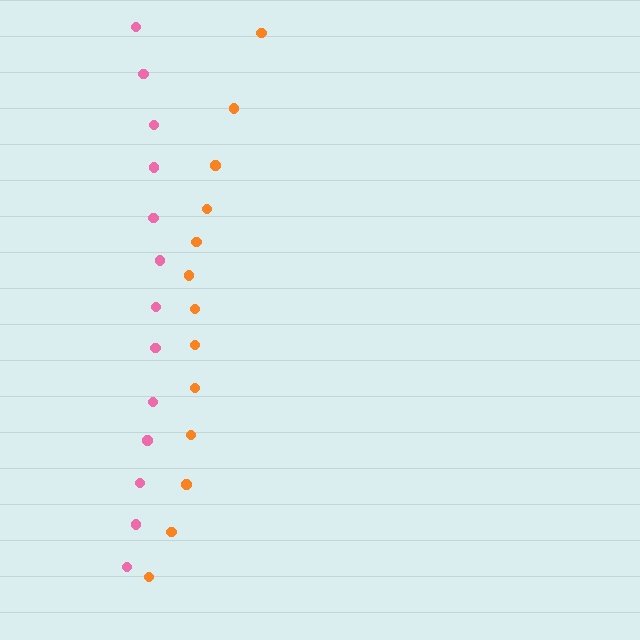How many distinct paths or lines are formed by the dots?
There are 2 distinct paths.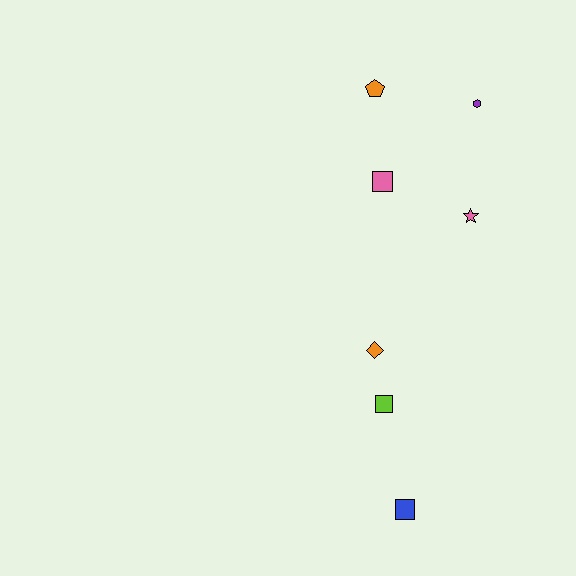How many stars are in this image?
There is 1 star.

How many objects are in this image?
There are 7 objects.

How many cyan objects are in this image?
There are no cyan objects.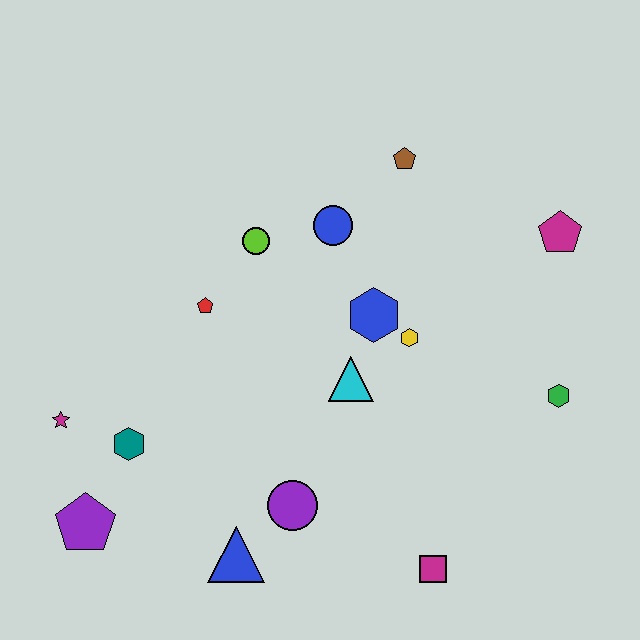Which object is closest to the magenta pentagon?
The green hexagon is closest to the magenta pentagon.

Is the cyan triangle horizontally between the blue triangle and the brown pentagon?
Yes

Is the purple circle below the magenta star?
Yes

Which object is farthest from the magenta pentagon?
The purple pentagon is farthest from the magenta pentagon.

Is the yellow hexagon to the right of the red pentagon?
Yes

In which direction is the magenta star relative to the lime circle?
The magenta star is to the left of the lime circle.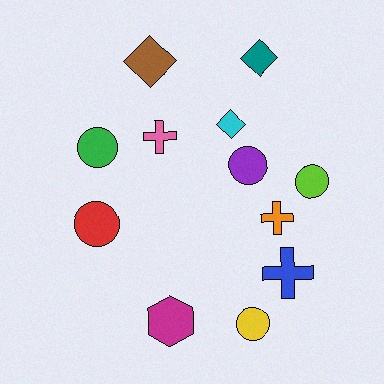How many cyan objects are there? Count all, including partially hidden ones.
There is 1 cyan object.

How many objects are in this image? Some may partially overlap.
There are 12 objects.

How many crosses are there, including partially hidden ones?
There are 3 crosses.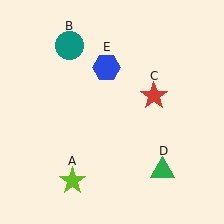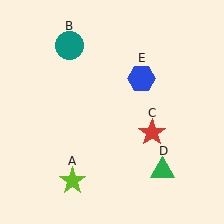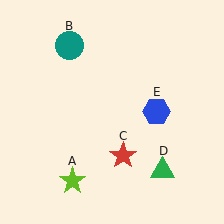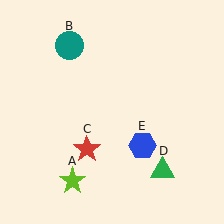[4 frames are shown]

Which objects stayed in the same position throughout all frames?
Lime star (object A) and teal circle (object B) and green triangle (object D) remained stationary.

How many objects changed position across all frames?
2 objects changed position: red star (object C), blue hexagon (object E).